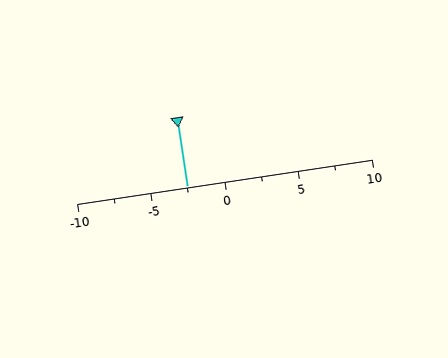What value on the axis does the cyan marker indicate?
The marker indicates approximately -2.5.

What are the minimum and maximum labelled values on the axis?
The axis runs from -10 to 10.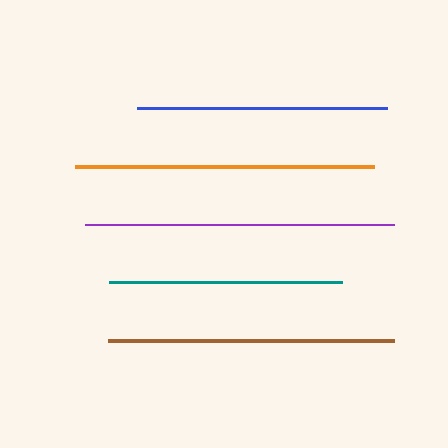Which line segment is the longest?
The purple line is the longest at approximately 309 pixels.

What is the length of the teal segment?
The teal segment is approximately 234 pixels long.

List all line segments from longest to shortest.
From longest to shortest: purple, orange, brown, blue, teal.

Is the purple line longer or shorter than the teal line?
The purple line is longer than the teal line.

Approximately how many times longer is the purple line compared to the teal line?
The purple line is approximately 1.3 times the length of the teal line.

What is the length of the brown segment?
The brown segment is approximately 286 pixels long.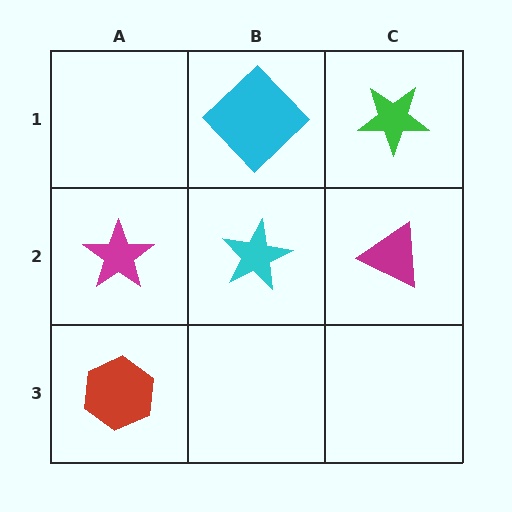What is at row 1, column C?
A green star.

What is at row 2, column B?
A cyan star.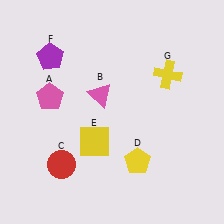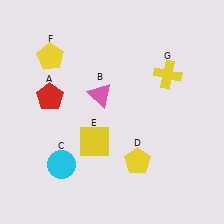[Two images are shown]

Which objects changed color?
A changed from pink to red. C changed from red to cyan. F changed from purple to yellow.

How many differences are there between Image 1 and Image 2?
There are 3 differences between the two images.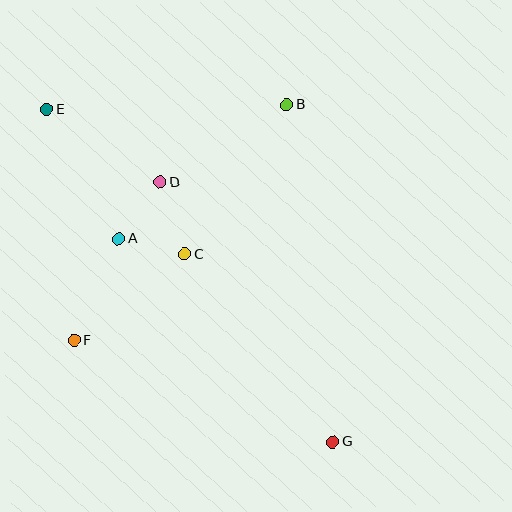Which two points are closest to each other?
Points A and C are closest to each other.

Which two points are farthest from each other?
Points E and G are farthest from each other.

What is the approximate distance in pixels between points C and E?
The distance between C and E is approximately 200 pixels.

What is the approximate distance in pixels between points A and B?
The distance between A and B is approximately 215 pixels.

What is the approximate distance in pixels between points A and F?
The distance between A and F is approximately 111 pixels.